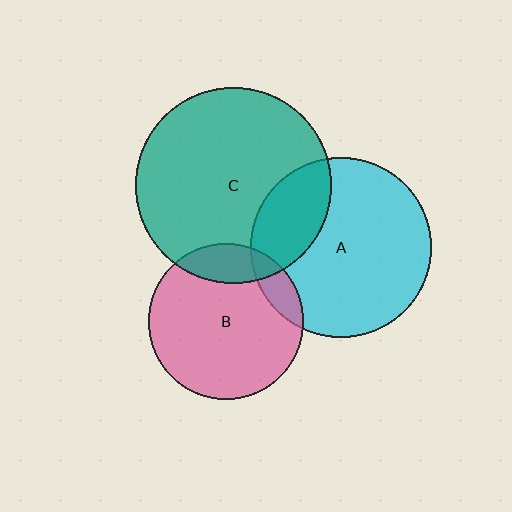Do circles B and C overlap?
Yes.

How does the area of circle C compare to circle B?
Approximately 1.6 times.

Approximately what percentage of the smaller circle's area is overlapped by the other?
Approximately 15%.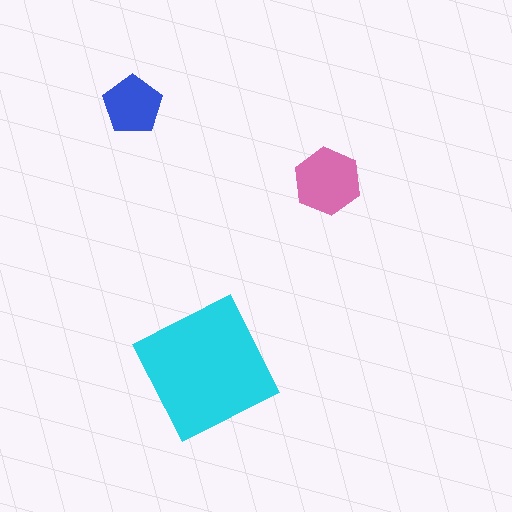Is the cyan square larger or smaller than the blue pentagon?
Larger.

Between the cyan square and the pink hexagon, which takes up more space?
The cyan square.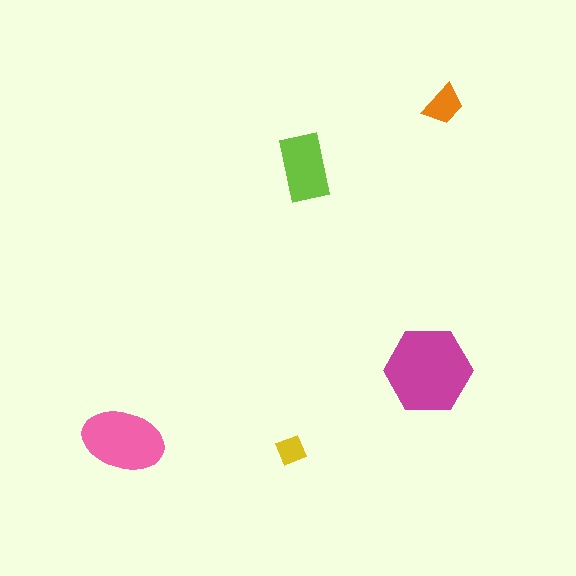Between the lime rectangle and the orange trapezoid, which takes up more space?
The lime rectangle.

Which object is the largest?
The magenta hexagon.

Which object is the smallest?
The yellow diamond.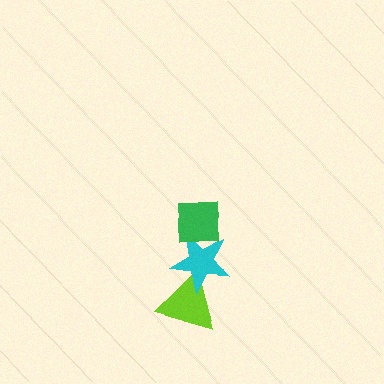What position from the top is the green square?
The green square is 1st from the top.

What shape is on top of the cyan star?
The green square is on top of the cyan star.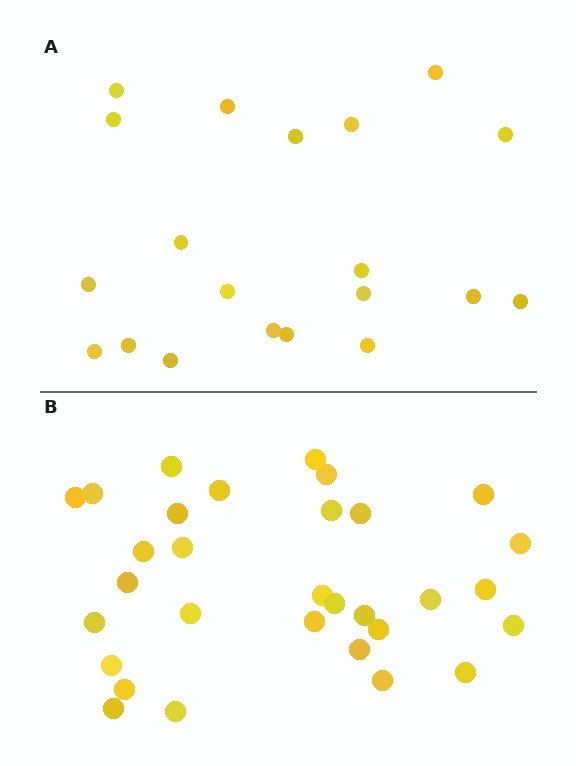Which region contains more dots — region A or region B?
Region B (the bottom region) has more dots.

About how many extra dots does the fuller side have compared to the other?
Region B has roughly 12 or so more dots than region A.